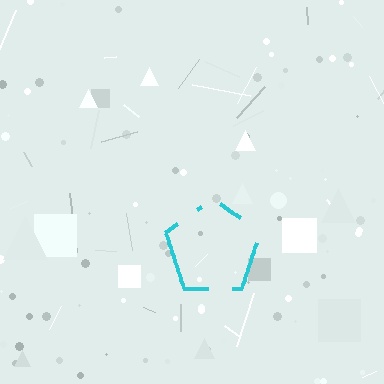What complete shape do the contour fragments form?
The contour fragments form a pentagon.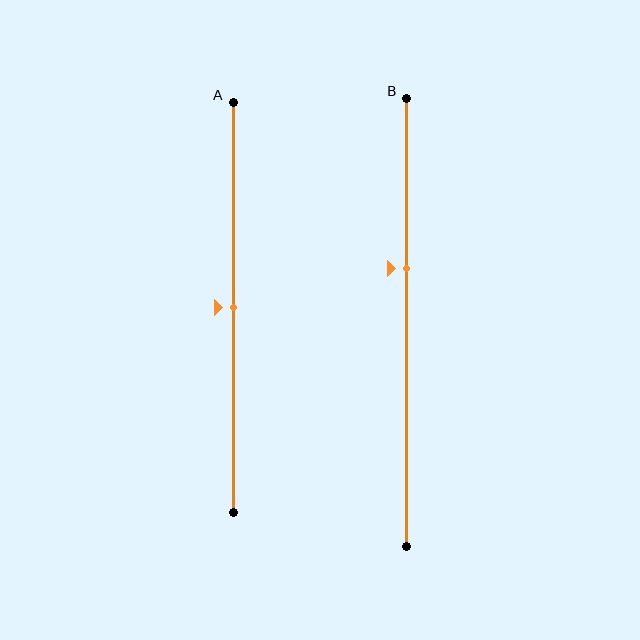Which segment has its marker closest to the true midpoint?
Segment A has its marker closest to the true midpoint.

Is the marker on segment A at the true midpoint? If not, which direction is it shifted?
Yes, the marker on segment A is at the true midpoint.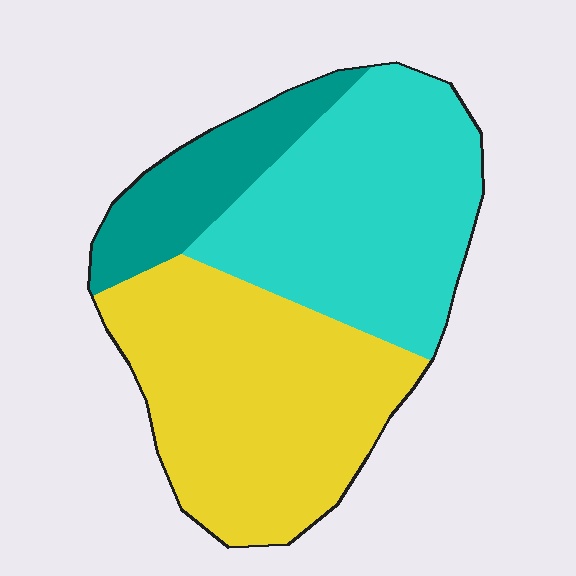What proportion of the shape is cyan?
Cyan covers around 40% of the shape.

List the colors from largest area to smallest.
From largest to smallest: yellow, cyan, teal.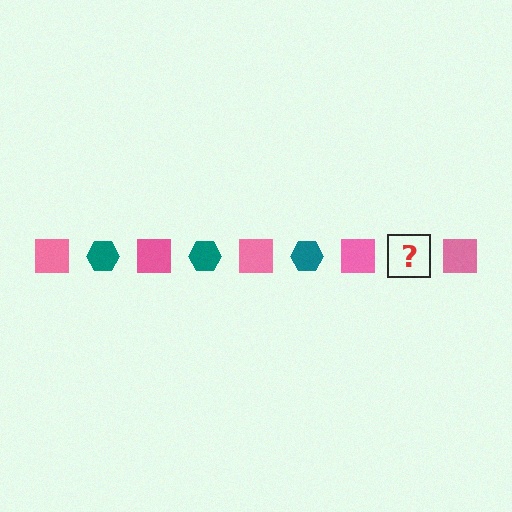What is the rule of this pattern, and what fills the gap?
The rule is that the pattern alternates between pink square and teal hexagon. The gap should be filled with a teal hexagon.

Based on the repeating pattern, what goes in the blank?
The blank should be a teal hexagon.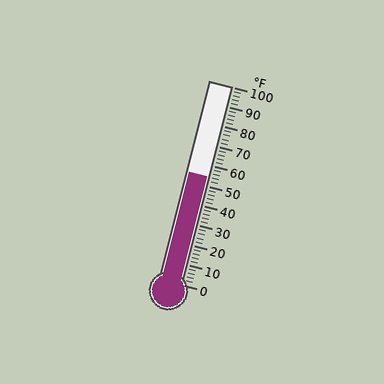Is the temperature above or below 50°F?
The temperature is above 50°F.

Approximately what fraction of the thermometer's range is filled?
The thermometer is filled to approximately 55% of its range.